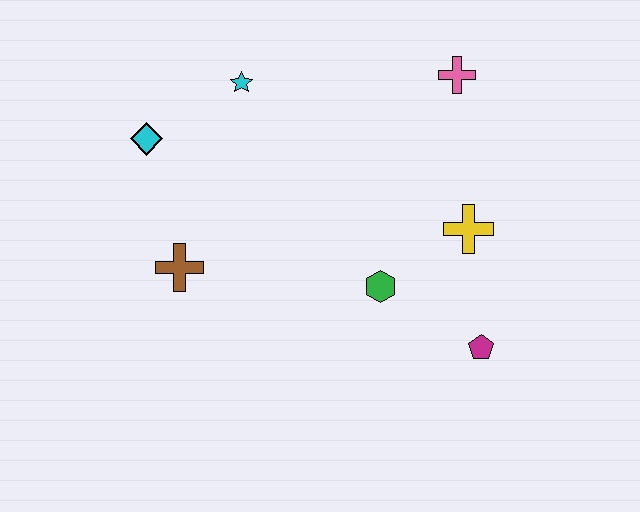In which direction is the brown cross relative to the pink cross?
The brown cross is to the left of the pink cross.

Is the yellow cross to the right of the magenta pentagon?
No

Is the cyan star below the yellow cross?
No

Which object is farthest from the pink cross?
The brown cross is farthest from the pink cross.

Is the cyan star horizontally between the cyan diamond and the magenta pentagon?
Yes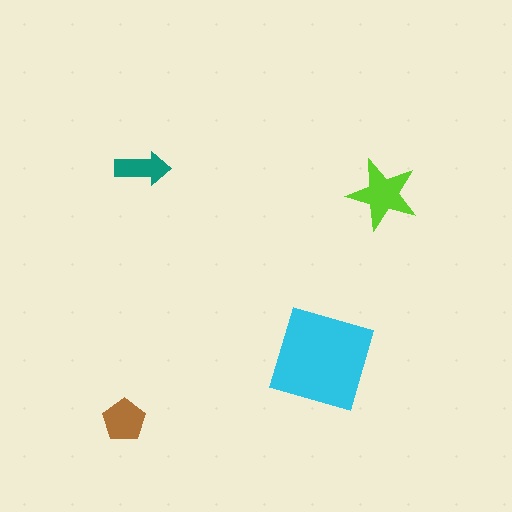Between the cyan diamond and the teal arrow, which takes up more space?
The cyan diamond.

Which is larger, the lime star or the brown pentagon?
The lime star.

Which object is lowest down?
The brown pentagon is bottommost.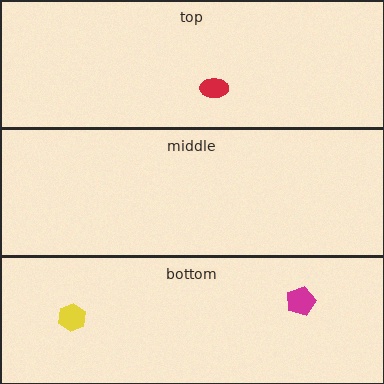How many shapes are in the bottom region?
2.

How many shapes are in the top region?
1.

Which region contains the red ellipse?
The top region.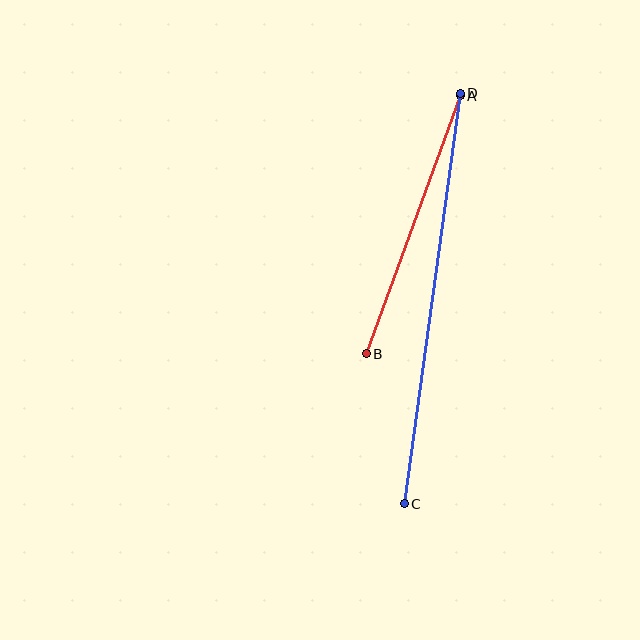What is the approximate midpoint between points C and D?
The midpoint is at approximately (432, 299) pixels.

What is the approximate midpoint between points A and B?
The midpoint is at approximately (413, 225) pixels.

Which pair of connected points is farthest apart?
Points C and D are farthest apart.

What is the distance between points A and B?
The distance is approximately 274 pixels.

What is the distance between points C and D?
The distance is approximately 414 pixels.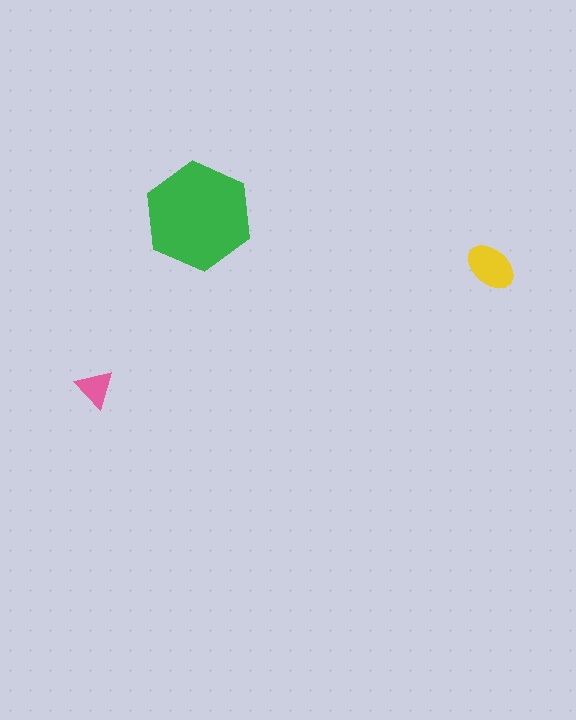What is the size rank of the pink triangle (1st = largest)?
3rd.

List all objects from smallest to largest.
The pink triangle, the yellow ellipse, the green hexagon.